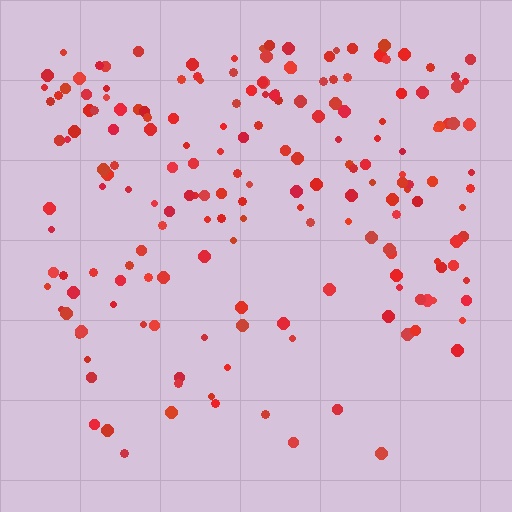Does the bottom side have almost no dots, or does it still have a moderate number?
Still a moderate number, just noticeably fewer than the top.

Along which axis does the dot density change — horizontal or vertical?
Vertical.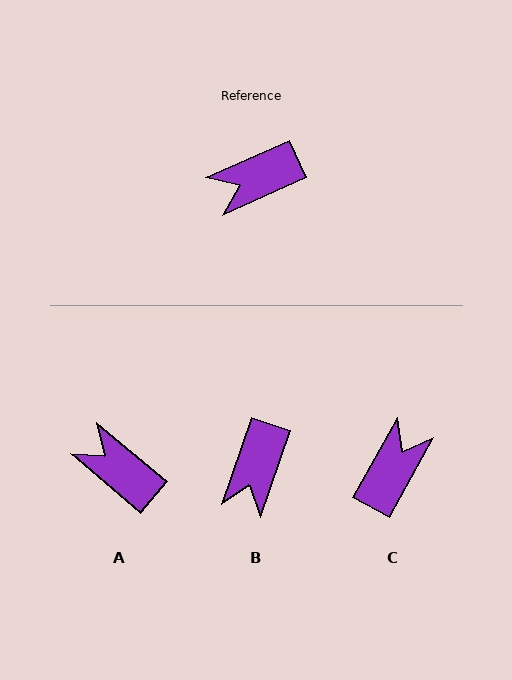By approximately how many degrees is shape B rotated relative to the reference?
Approximately 47 degrees counter-clockwise.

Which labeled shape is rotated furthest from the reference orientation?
C, about 143 degrees away.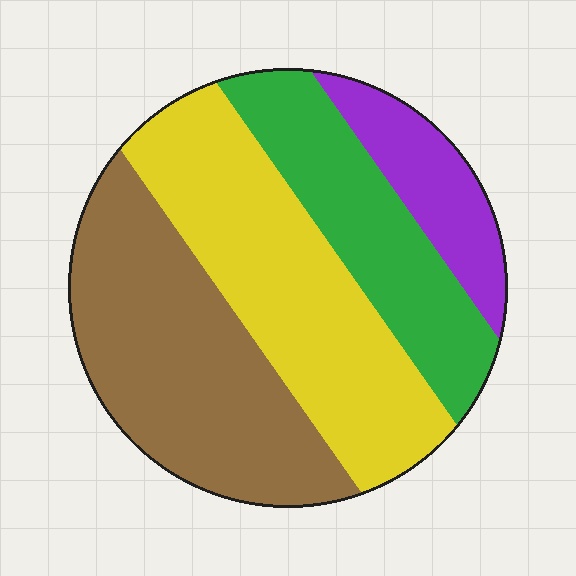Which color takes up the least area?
Purple, at roughly 10%.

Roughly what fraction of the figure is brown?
Brown takes up about one third (1/3) of the figure.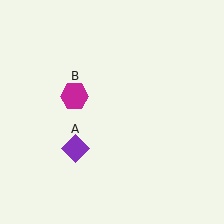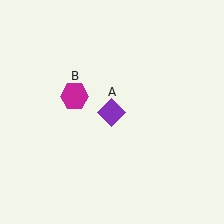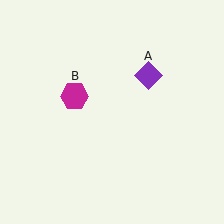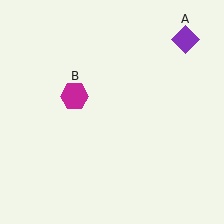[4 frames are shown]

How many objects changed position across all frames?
1 object changed position: purple diamond (object A).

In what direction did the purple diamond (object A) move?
The purple diamond (object A) moved up and to the right.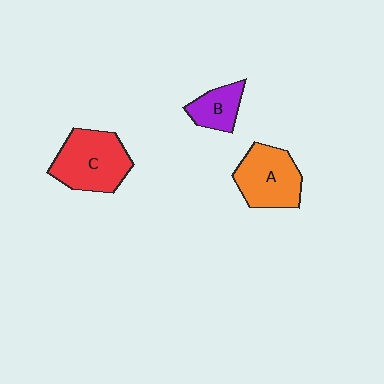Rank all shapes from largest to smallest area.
From largest to smallest: C (red), A (orange), B (purple).